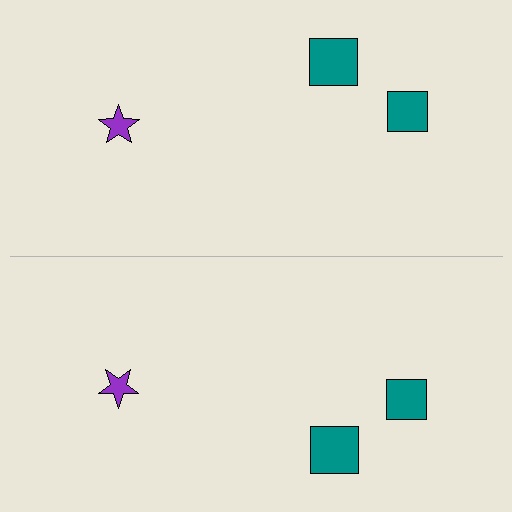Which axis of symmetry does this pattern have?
The pattern has a horizontal axis of symmetry running through the center of the image.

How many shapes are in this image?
There are 6 shapes in this image.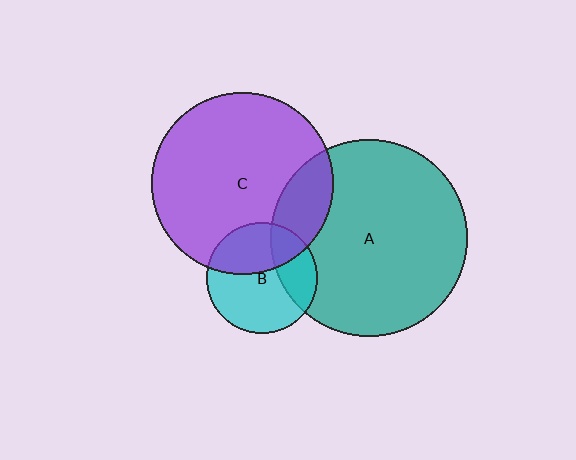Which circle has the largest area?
Circle A (teal).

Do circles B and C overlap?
Yes.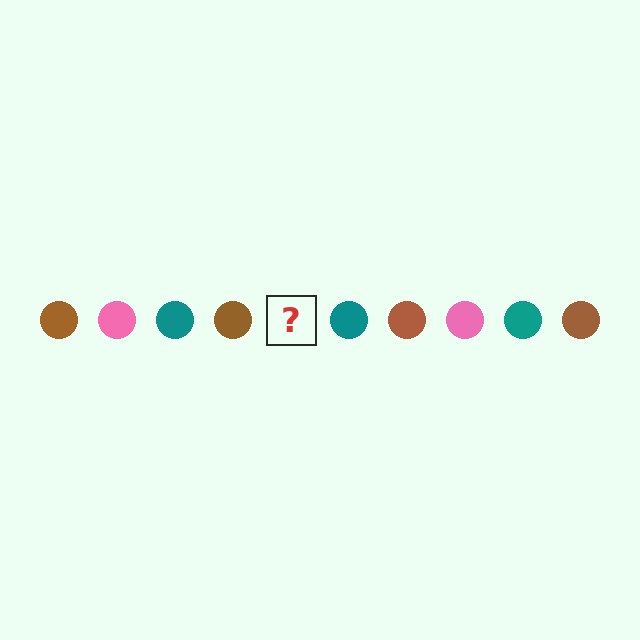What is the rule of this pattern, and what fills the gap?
The rule is that the pattern cycles through brown, pink, teal circles. The gap should be filled with a pink circle.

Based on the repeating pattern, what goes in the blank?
The blank should be a pink circle.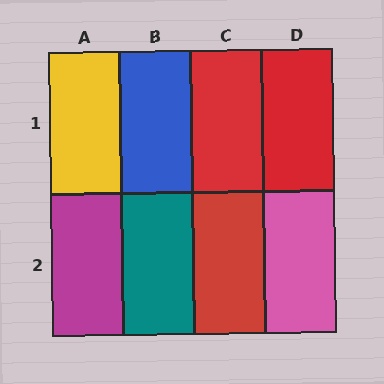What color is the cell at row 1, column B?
Blue.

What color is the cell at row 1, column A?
Yellow.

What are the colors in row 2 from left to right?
Magenta, teal, red, pink.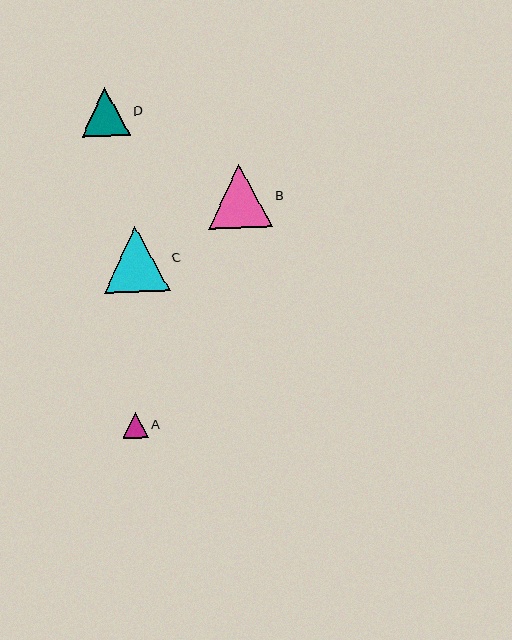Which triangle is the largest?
Triangle C is the largest with a size of approximately 66 pixels.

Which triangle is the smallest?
Triangle A is the smallest with a size of approximately 26 pixels.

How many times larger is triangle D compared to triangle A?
Triangle D is approximately 1.9 times the size of triangle A.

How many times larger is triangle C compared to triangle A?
Triangle C is approximately 2.5 times the size of triangle A.